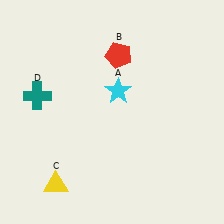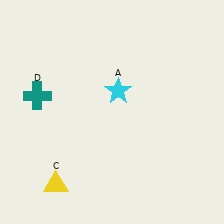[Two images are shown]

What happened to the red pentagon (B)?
The red pentagon (B) was removed in Image 2. It was in the top-right area of Image 1.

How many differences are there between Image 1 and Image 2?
There is 1 difference between the two images.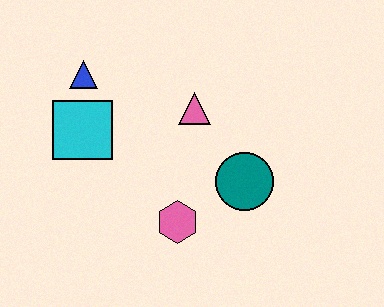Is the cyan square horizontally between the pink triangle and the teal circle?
No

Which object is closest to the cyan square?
The blue triangle is closest to the cyan square.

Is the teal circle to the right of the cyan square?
Yes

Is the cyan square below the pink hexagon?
No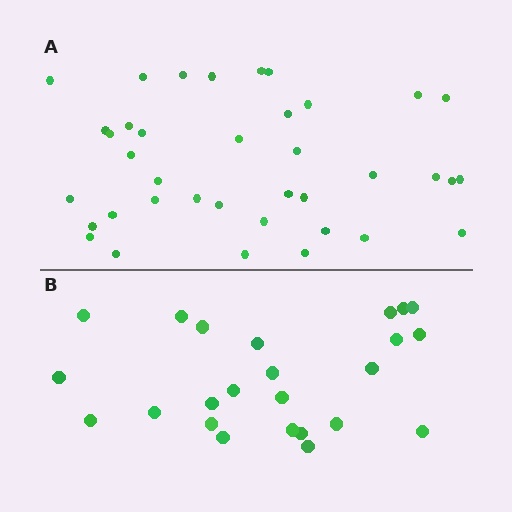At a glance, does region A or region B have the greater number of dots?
Region A (the top region) has more dots.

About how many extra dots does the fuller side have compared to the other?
Region A has approximately 15 more dots than region B.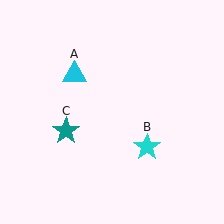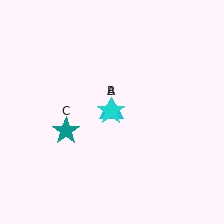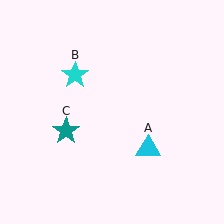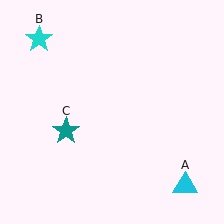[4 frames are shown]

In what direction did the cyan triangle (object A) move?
The cyan triangle (object A) moved down and to the right.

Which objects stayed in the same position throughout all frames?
Teal star (object C) remained stationary.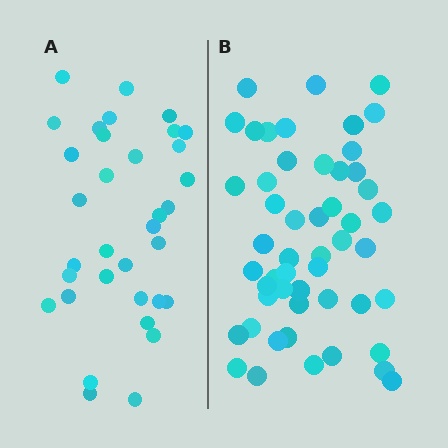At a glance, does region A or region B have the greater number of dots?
Region B (the right region) has more dots.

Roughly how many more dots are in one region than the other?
Region B has approximately 15 more dots than region A.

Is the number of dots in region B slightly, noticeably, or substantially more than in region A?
Region B has substantially more. The ratio is roughly 1.5 to 1.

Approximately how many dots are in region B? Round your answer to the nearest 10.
About 50 dots. (The exact count is 51, which rounds to 50.)